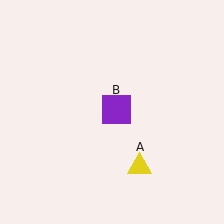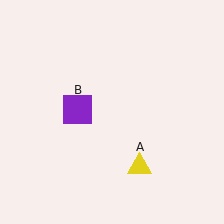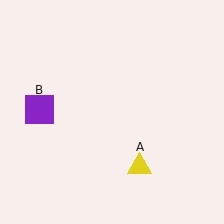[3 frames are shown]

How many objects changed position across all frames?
1 object changed position: purple square (object B).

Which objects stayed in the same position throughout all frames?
Yellow triangle (object A) remained stationary.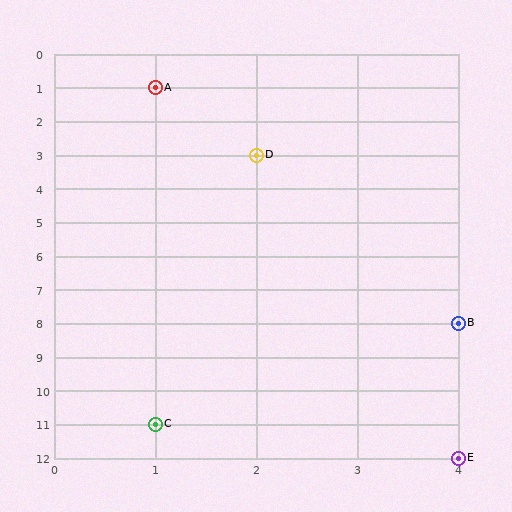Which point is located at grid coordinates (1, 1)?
Point A is at (1, 1).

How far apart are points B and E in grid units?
Points B and E are 4 rows apart.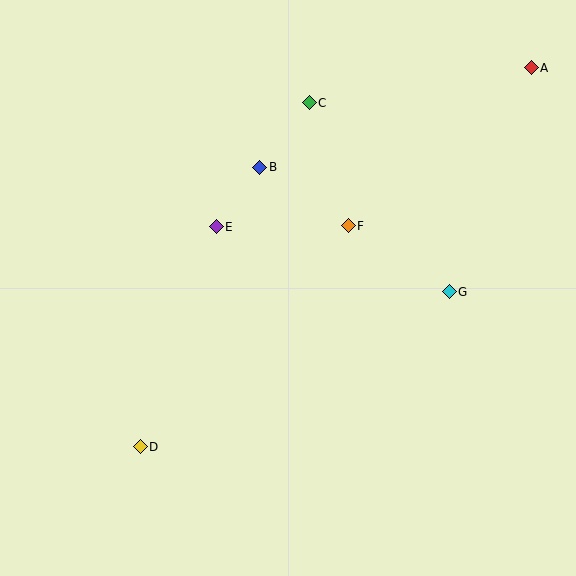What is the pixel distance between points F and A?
The distance between F and A is 242 pixels.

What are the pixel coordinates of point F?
Point F is at (348, 226).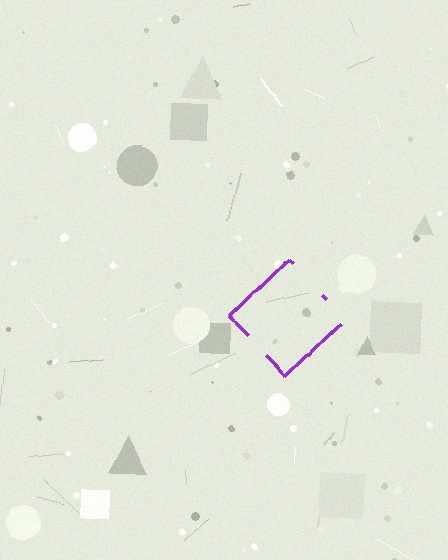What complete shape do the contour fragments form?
The contour fragments form a diamond.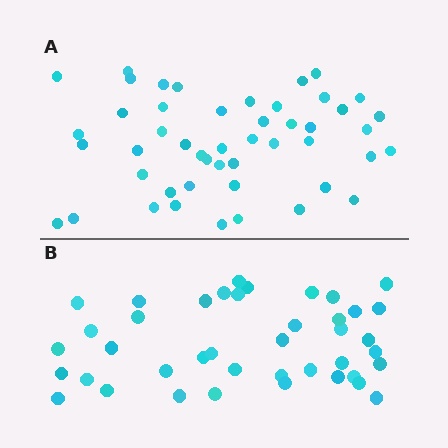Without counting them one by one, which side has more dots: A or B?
Region A (the top region) has more dots.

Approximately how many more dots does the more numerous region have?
Region A has roughly 8 or so more dots than region B.